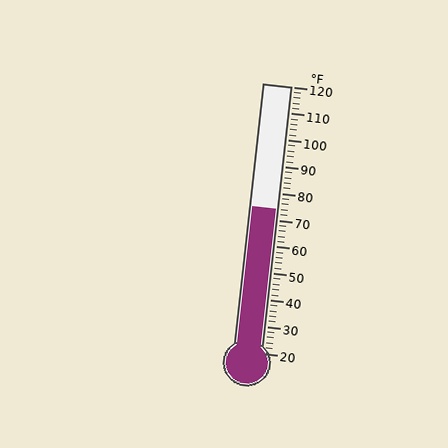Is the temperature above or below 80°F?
The temperature is below 80°F.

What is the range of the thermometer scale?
The thermometer scale ranges from 20°F to 120°F.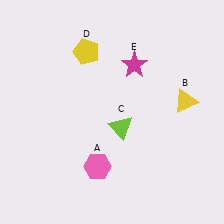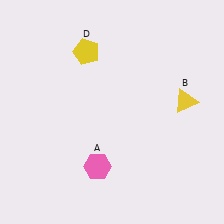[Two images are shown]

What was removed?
The magenta star (E), the lime triangle (C) were removed in Image 2.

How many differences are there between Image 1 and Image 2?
There are 2 differences between the two images.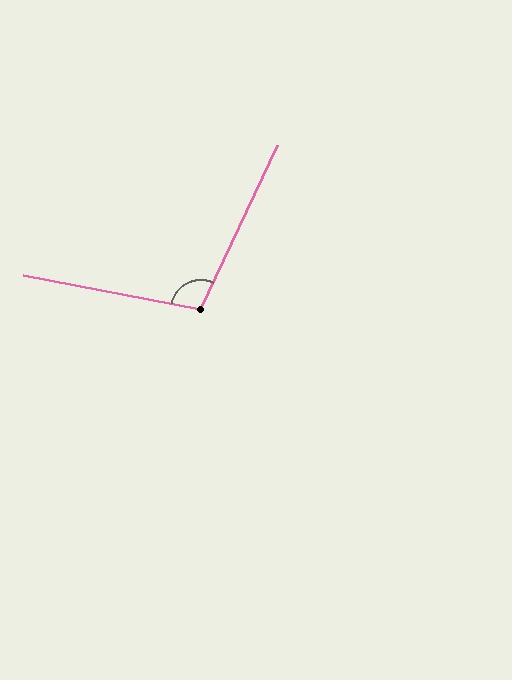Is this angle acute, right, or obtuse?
It is obtuse.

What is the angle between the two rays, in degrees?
Approximately 104 degrees.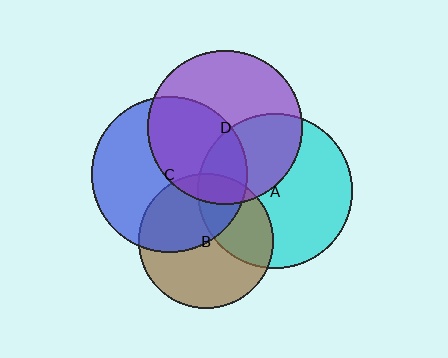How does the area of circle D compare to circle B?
Approximately 1.3 times.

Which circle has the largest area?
Circle C (blue).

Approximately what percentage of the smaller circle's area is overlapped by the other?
Approximately 40%.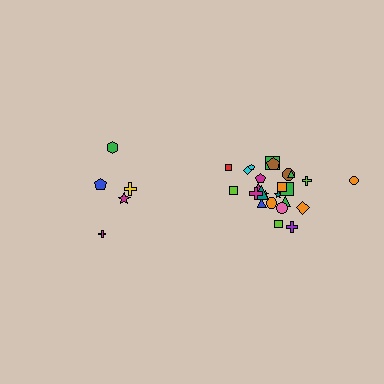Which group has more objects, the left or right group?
The right group.